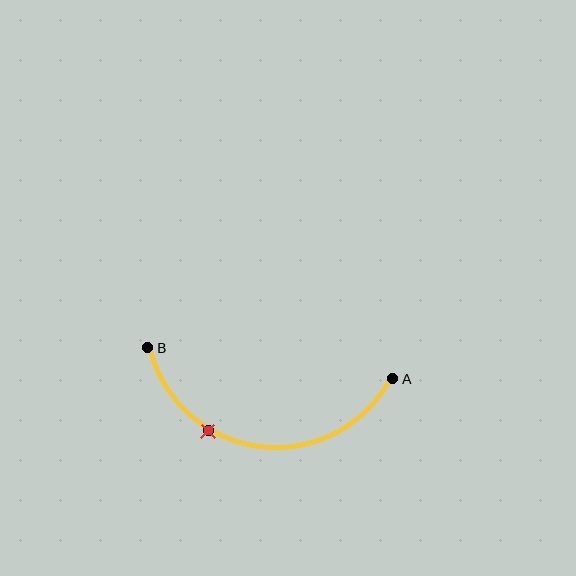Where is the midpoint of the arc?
The arc midpoint is the point on the curve farthest from the straight line joining A and B. It sits below that line.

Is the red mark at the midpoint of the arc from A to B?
No. The red mark lies on the arc but is closer to endpoint B. The arc midpoint would be at the point on the curve equidistant along the arc from both A and B.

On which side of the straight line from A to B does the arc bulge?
The arc bulges below the straight line connecting A and B.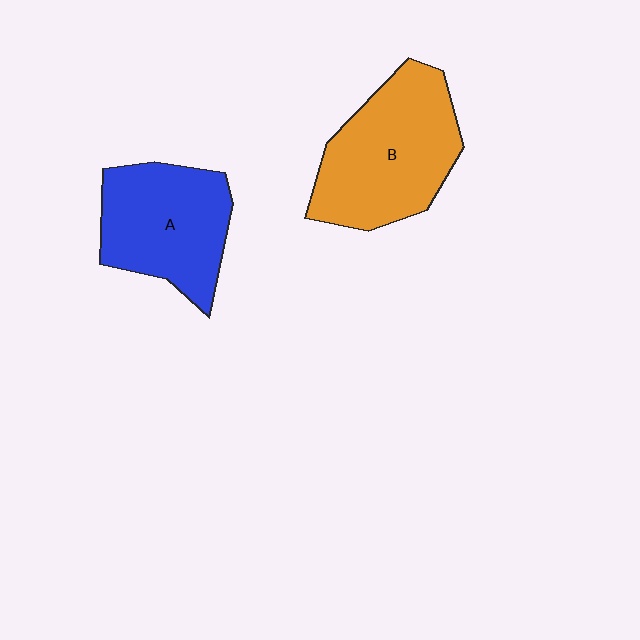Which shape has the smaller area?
Shape A (blue).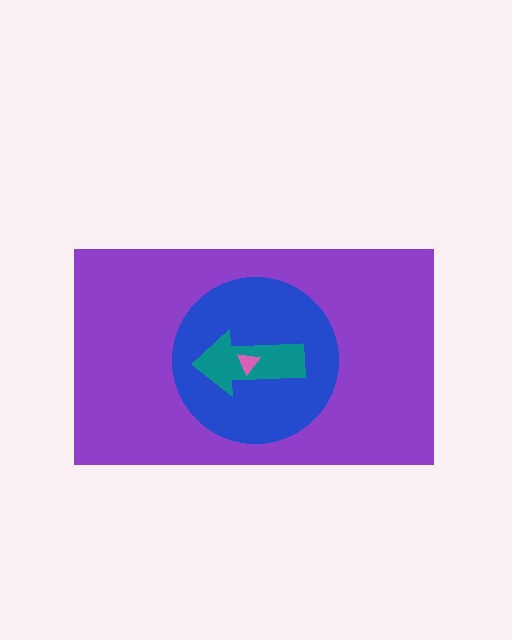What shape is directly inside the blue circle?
The teal arrow.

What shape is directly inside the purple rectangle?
The blue circle.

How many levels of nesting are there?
4.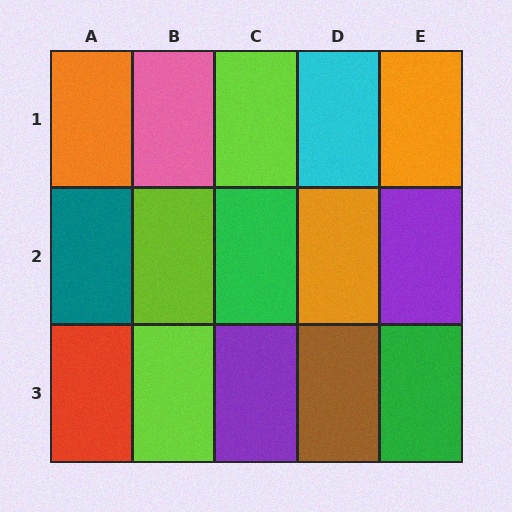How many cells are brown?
1 cell is brown.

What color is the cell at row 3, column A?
Red.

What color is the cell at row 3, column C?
Purple.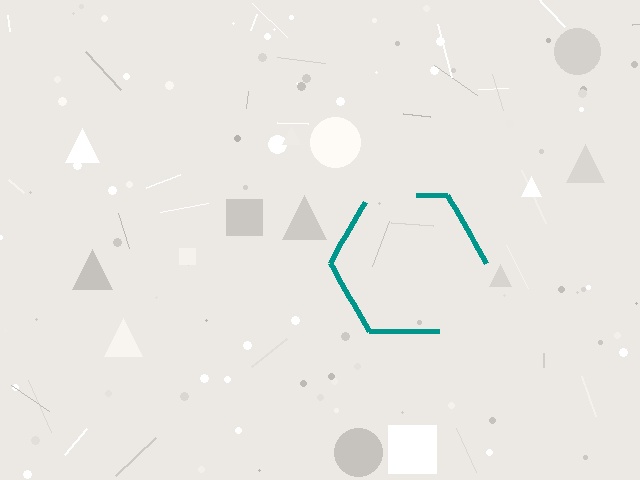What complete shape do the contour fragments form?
The contour fragments form a hexagon.